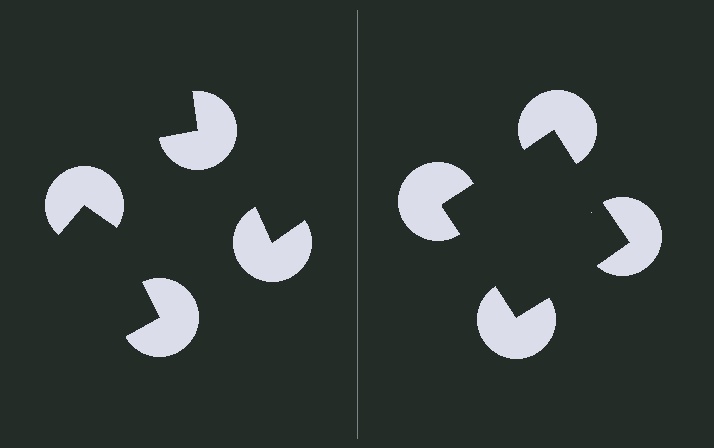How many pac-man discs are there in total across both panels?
8 — 4 on each side.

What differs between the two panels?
The pac-man discs are positioned identically on both sides; only the wedge orientations differ. On the right they align to a square; on the left they are misaligned.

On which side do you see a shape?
An illusory square appears on the right side. On the left side the wedge cuts are rotated, so no coherent shape forms.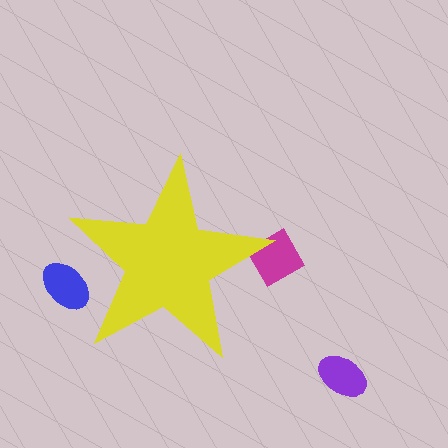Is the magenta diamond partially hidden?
Yes, the magenta diamond is partially hidden behind the yellow star.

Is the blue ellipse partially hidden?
Yes, the blue ellipse is partially hidden behind the yellow star.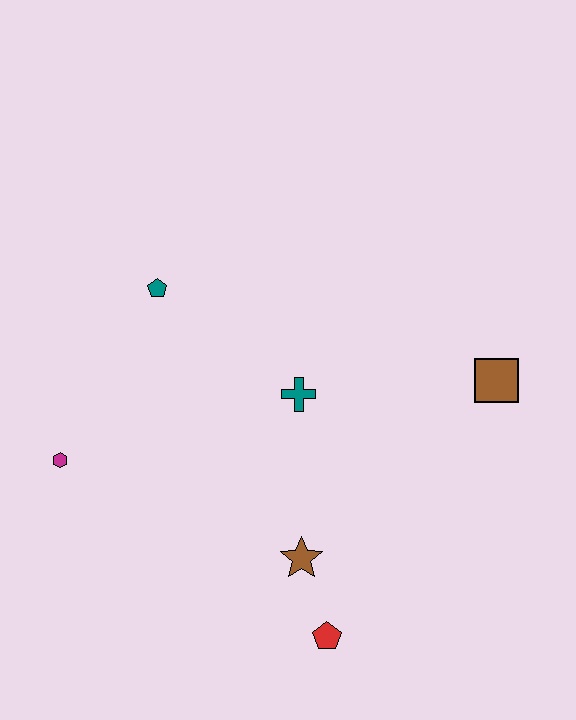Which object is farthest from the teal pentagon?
The red pentagon is farthest from the teal pentagon.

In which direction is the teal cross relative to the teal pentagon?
The teal cross is to the right of the teal pentagon.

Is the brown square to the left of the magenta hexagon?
No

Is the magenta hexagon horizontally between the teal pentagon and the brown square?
No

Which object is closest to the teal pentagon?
The teal cross is closest to the teal pentagon.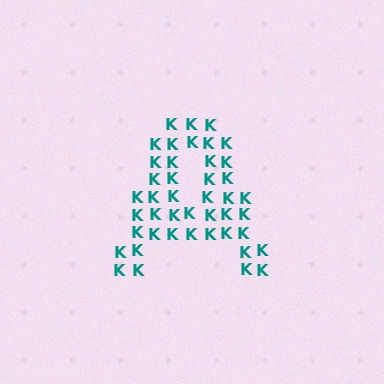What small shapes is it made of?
It is made of small letter K's.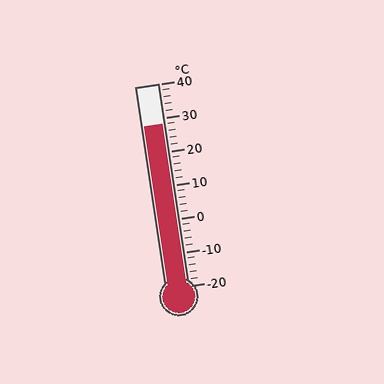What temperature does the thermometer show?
The thermometer shows approximately 28°C.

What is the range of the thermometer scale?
The thermometer scale ranges from -20°C to 40°C.